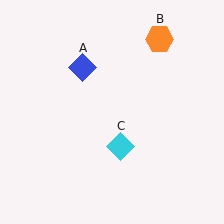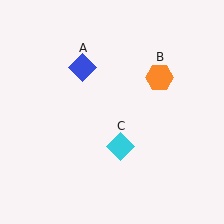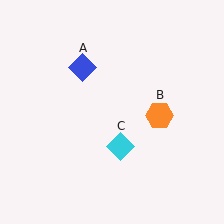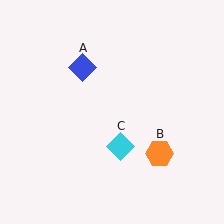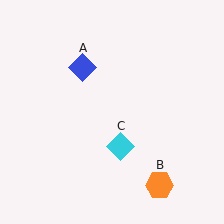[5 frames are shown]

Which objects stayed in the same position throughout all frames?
Blue diamond (object A) and cyan diamond (object C) remained stationary.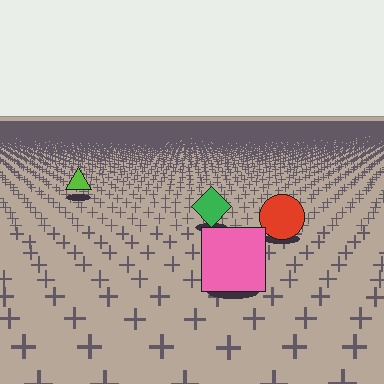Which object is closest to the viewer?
The pink square is closest. The texture marks near it are larger and more spread out.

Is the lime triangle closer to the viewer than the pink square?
No. The pink square is closer — you can tell from the texture gradient: the ground texture is coarser near it.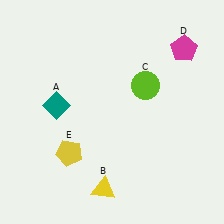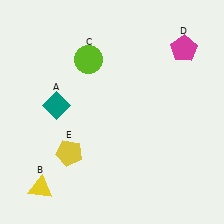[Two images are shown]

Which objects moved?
The objects that moved are: the yellow triangle (B), the lime circle (C).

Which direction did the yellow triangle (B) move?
The yellow triangle (B) moved left.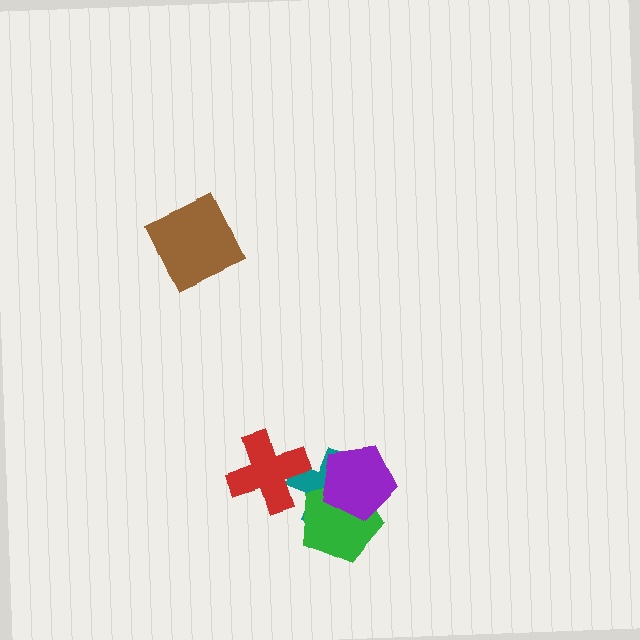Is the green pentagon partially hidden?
Yes, it is partially covered by another shape.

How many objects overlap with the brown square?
0 objects overlap with the brown square.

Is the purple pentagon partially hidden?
No, no other shape covers it.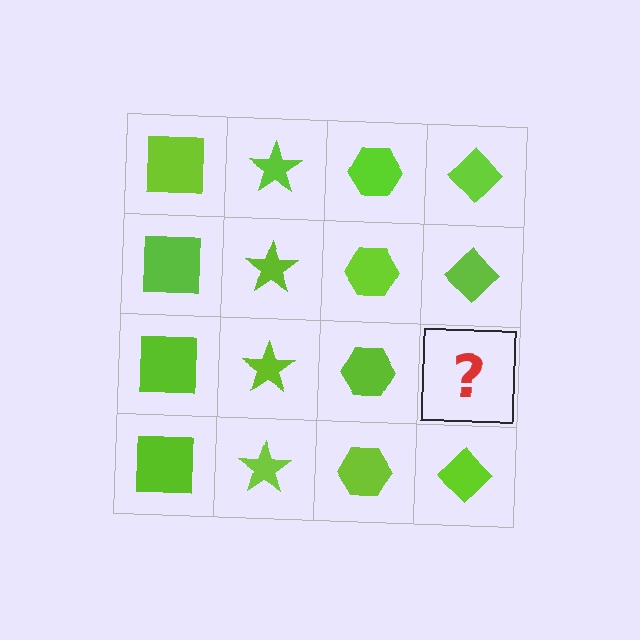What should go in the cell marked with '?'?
The missing cell should contain a lime diamond.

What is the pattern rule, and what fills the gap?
The rule is that each column has a consistent shape. The gap should be filled with a lime diamond.